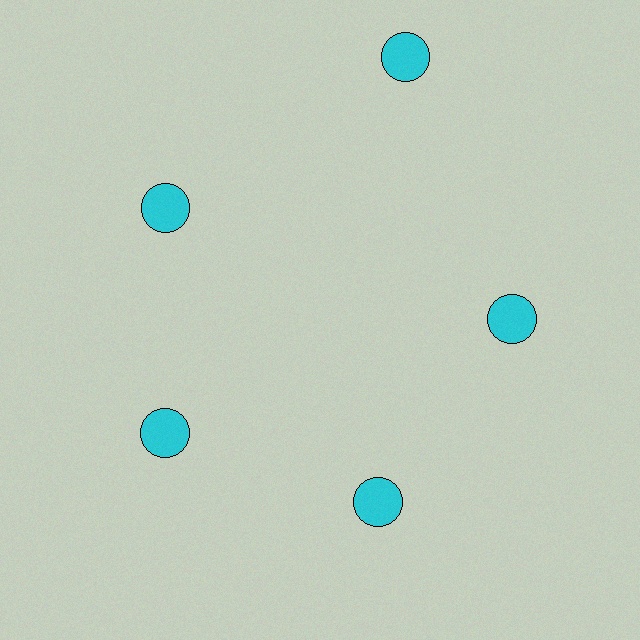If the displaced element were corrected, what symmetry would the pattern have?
It would have 5-fold rotational symmetry — the pattern would map onto itself every 72 degrees.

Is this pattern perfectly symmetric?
No. The 5 cyan circles are arranged in a ring, but one element near the 1 o'clock position is pushed outward from the center, breaking the 5-fold rotational symmetry.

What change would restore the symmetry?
The symmetry would be restored by moving it inward, back onto the ring so that all 5 circles sit at equal angles and equal distance from the center.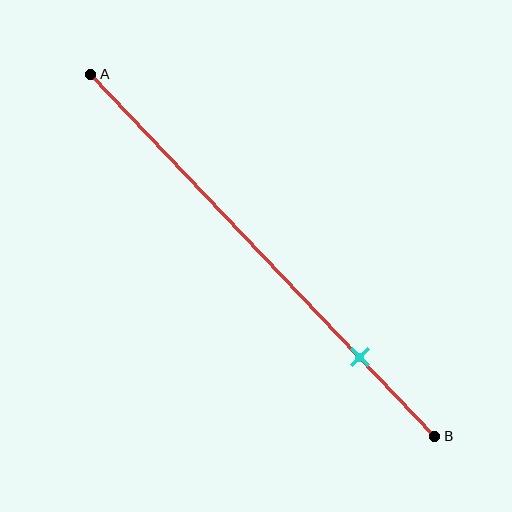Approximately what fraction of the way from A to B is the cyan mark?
The cyan mark is approximately 80% of the way from A to B.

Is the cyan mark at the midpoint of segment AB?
No, the mark is at about 80% from A, not at the 50% midpoint.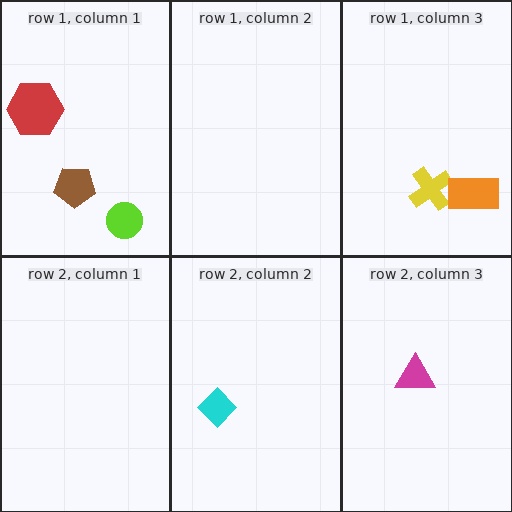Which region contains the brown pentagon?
The row 1, column 1 region.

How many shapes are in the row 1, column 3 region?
2.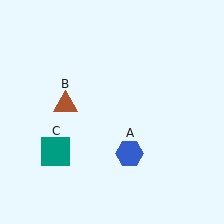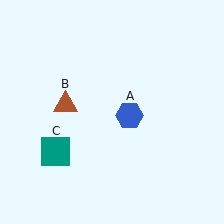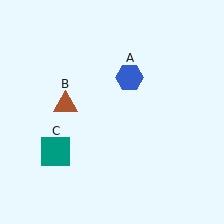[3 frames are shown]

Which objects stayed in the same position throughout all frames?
Brown triangle (object B) and teal square (object C) remained stationary.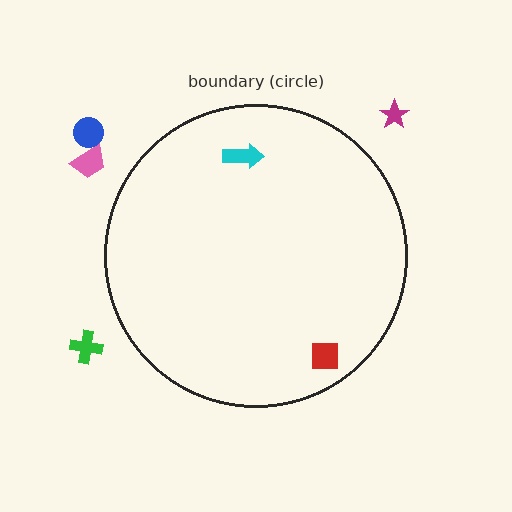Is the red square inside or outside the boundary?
Inside.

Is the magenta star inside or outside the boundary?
Outside.